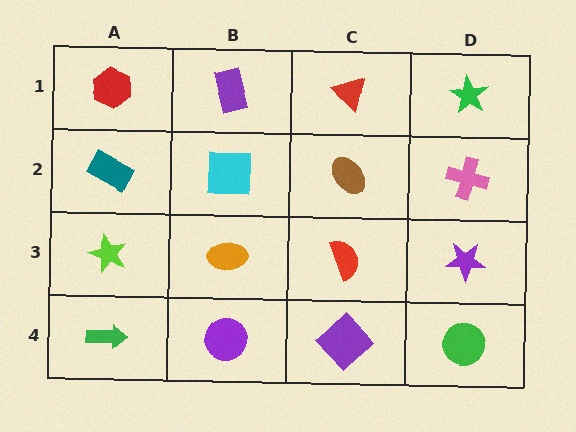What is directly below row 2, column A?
A lime star.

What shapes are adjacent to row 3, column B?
A cyan square (row 2, column B), a purple circle (row 4, column B), a lime star (row 3, column A), a red semicircle (row 3, column C).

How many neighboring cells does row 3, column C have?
4.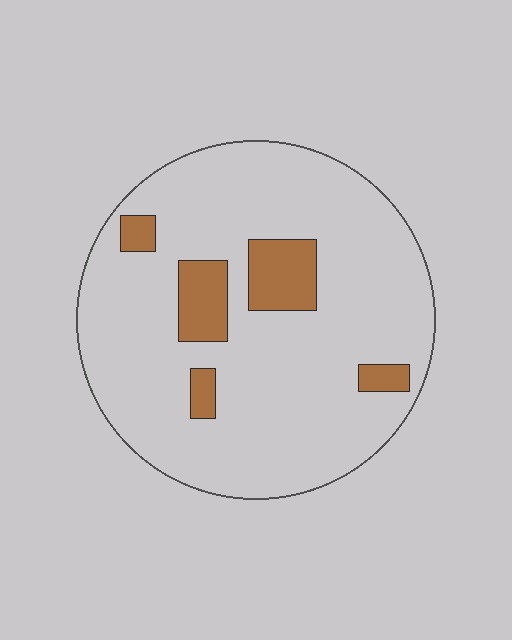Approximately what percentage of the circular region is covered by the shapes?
Approximately 15%.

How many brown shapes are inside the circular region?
5.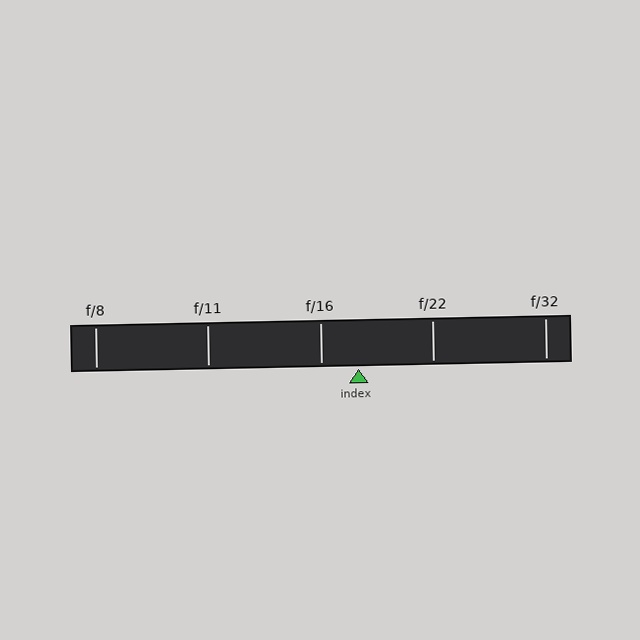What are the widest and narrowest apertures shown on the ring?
The widest aperture shown is f/8 and the narrowest is f/32.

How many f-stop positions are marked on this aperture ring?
There are 5 f-stop positions marked.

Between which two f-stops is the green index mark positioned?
The index mark is between f/16 and f/22.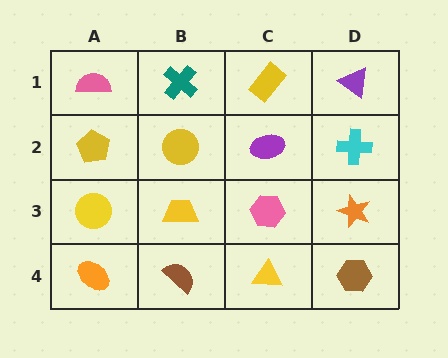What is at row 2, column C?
A purple ellipse.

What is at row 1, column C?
A yellow rectangle.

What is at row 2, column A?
A yellow pentagon.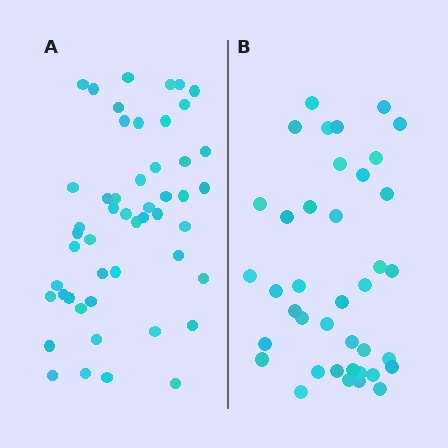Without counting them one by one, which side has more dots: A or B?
Region A (the left region) has more dots.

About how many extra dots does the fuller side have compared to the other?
Region A has roughly 12 or so more dots than region B.